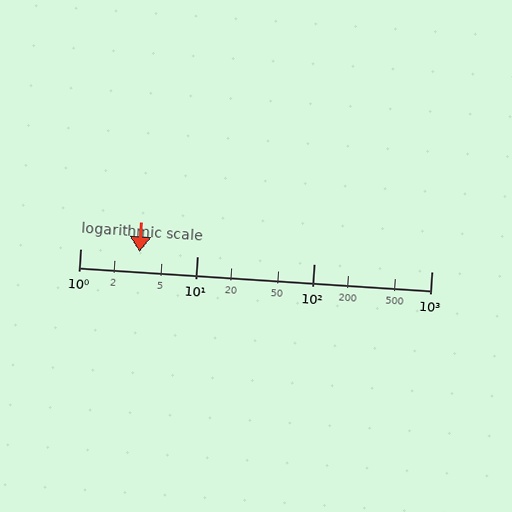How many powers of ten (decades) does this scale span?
The scale spans 3 decades, from 1 to 1000.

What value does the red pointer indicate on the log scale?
The pointer indicates approximately 3.2.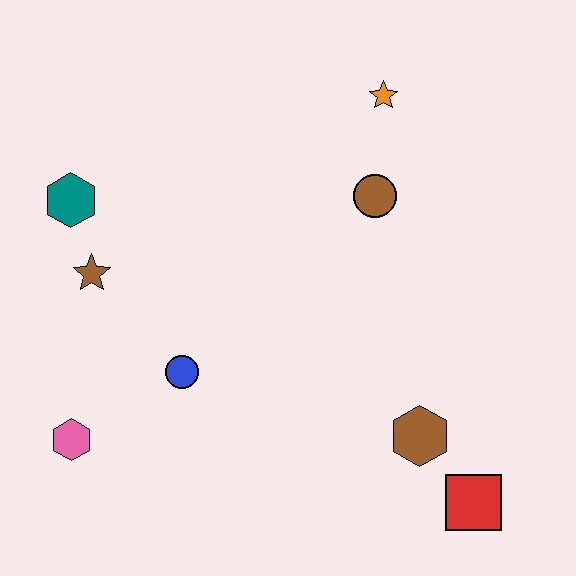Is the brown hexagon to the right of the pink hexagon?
Yes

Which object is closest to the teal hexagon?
The brown star is closest to the teal hexagon.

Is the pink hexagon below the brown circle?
Yes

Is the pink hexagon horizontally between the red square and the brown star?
No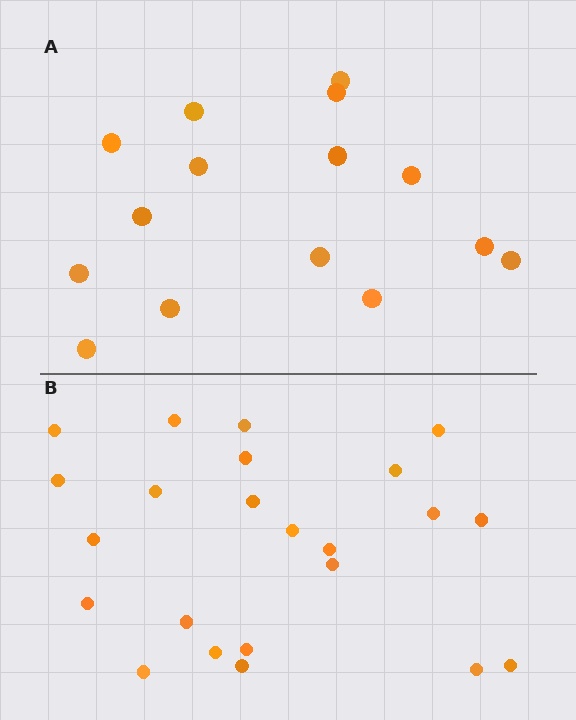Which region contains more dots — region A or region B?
Region B (the bottom region) has more dots.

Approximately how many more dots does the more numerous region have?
Region B has roughly 8 or so more dots than region A.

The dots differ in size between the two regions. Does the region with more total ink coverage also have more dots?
No. Region A has more total ink coverage because its dots are larger, but region B actually contains more individual dots. Total area can be misleading — the number of items is what matters here.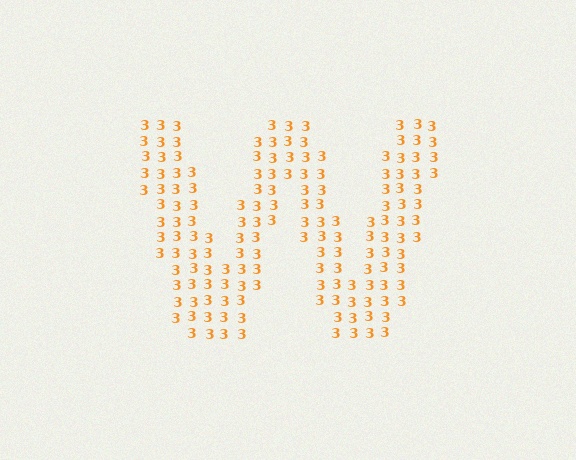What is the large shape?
The large shape is the letter W.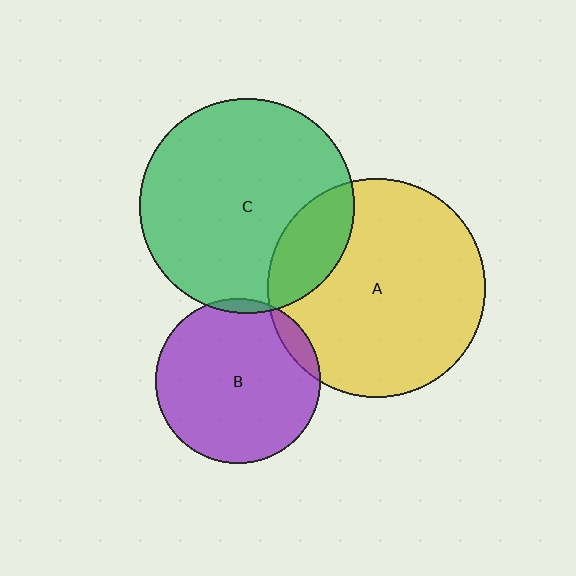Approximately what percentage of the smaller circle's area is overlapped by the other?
Approximately 5%.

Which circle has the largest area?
Circle A (yellow).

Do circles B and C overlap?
Yes.